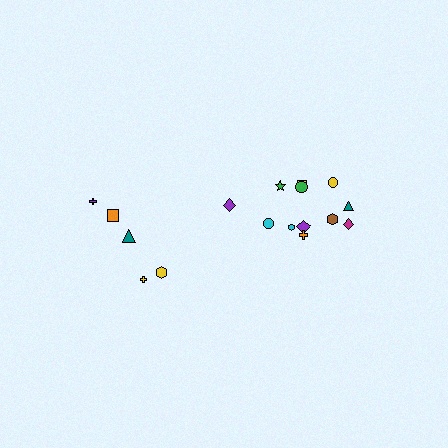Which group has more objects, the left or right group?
The right group.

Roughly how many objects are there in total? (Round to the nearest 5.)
Roughly 15 objects in total.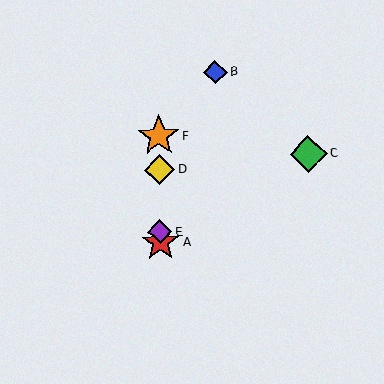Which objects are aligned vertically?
Objects A, D, E, F are aligned vertically.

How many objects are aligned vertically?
4 objects (A, D, E, F) are aligned vertically.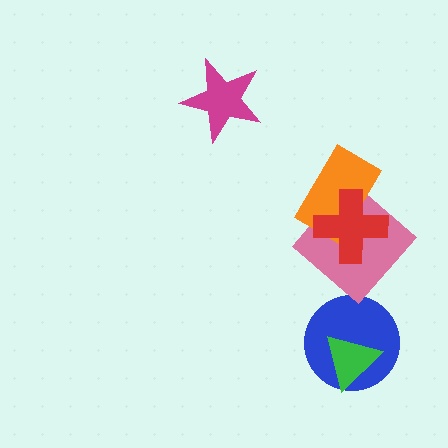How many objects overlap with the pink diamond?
2 objects overlap with the pink diamond.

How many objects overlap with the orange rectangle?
2 objects overlap with the orange rectangle.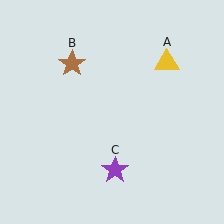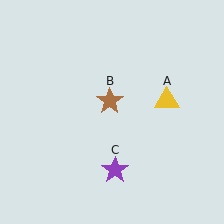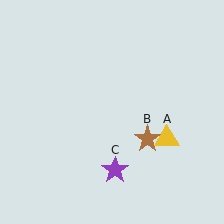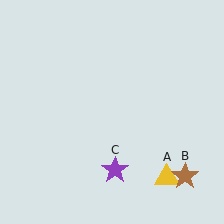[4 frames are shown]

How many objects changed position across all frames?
2 objects changed position: yellow triangle (object A), brown star (object B).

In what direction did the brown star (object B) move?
The brown star (object B) moved down and to the right.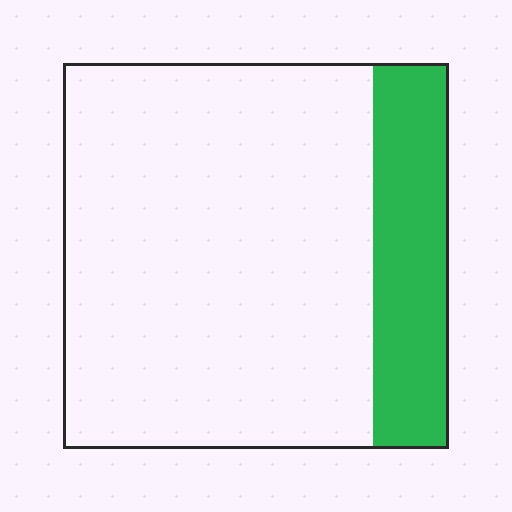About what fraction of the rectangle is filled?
About one fifth (1/5).